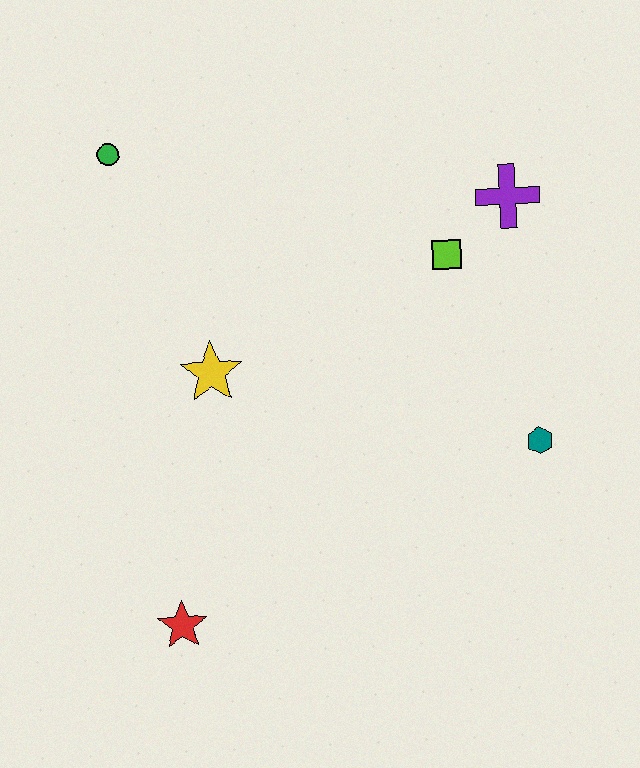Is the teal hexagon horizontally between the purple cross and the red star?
No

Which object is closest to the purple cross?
The lime square is closest to the purple cross.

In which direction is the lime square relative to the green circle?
The lime square is to the right of the green circle.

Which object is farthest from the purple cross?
The red star is farthest from the purple cross.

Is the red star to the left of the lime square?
Yes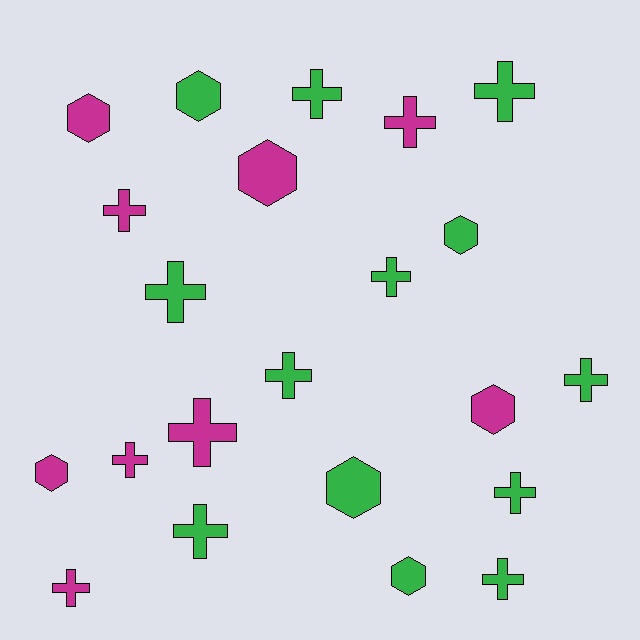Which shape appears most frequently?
Cross, with 14 objects.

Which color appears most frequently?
Green, with 13 objects.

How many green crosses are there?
There are 9 green crosses.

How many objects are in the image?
There are 22 objects.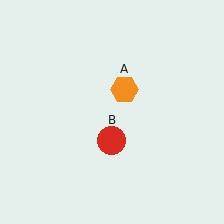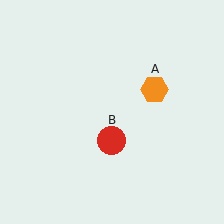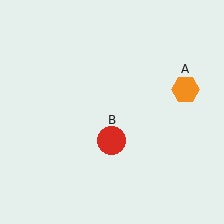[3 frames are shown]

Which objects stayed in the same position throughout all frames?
Red circle (object B) remained stationary.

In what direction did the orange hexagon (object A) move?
The orange hexagon (object A) moved right.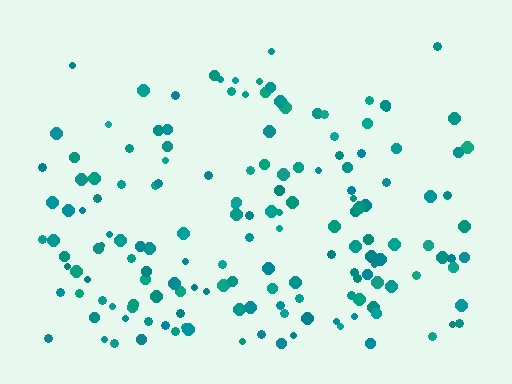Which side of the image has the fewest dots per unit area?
The top.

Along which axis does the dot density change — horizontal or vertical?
Vertical.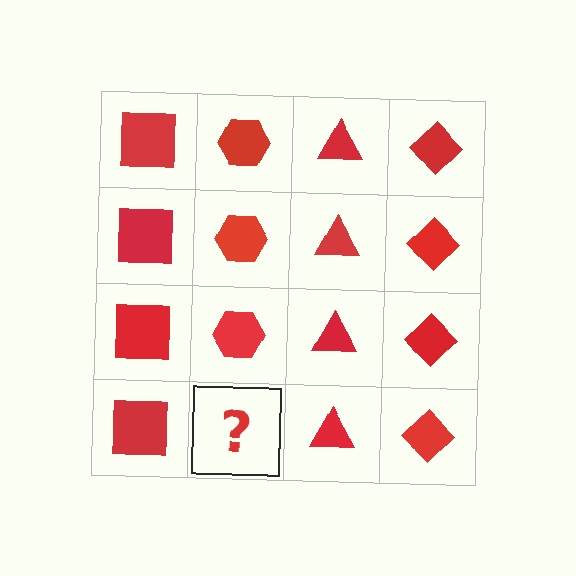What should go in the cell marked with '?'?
The missing cell should contain a red hexagon.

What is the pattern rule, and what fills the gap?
The rule is that each column has a consistent shape. The gap should be filled with a red hexagon.